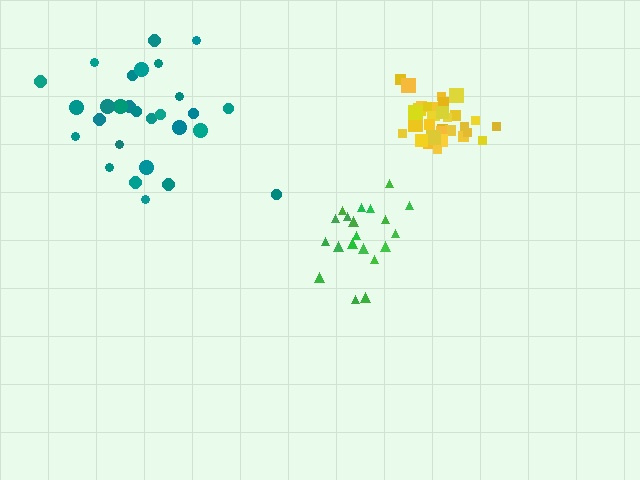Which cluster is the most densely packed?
Yellow.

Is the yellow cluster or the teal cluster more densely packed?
Yellow.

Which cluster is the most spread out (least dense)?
Teal.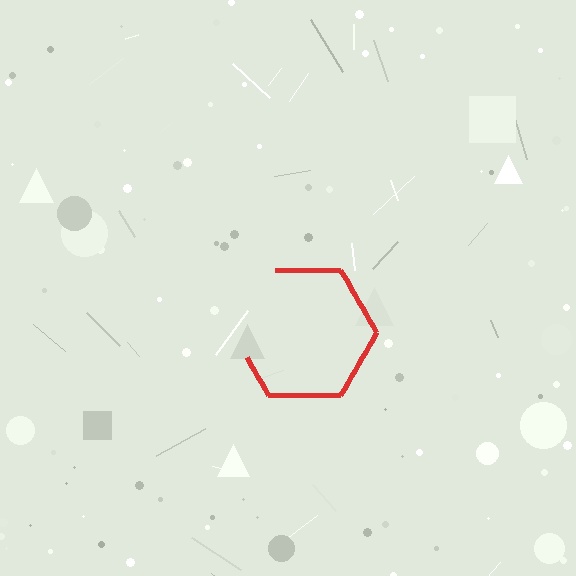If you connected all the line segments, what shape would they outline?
They would outline a hexagon.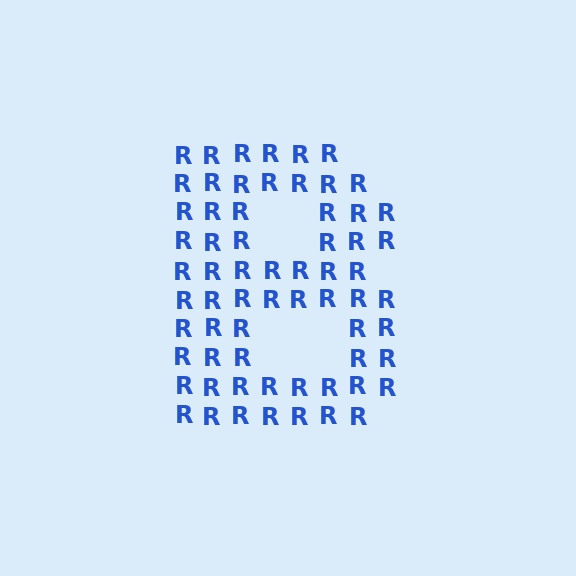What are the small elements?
The small elements are letter R's.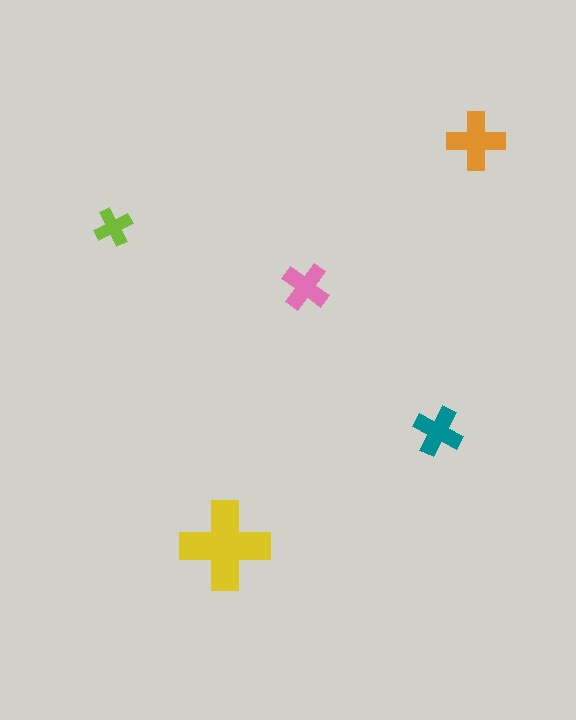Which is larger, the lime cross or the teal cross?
The teal one.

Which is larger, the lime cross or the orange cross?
The orange one.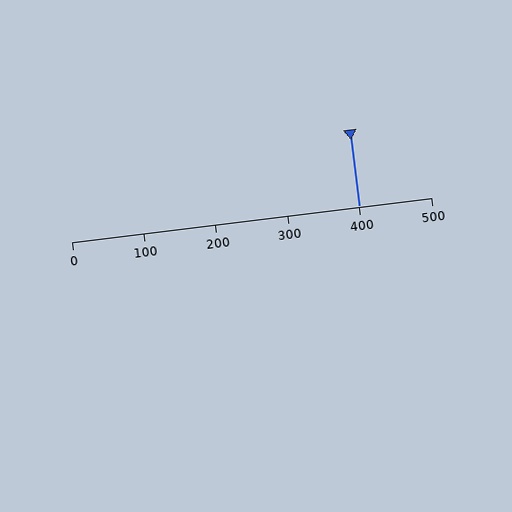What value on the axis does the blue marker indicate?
The marker indicates approximately 400.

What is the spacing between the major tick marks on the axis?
The major ticks are spaced 100 apart.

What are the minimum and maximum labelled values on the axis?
The axis runs from 0 to 500.